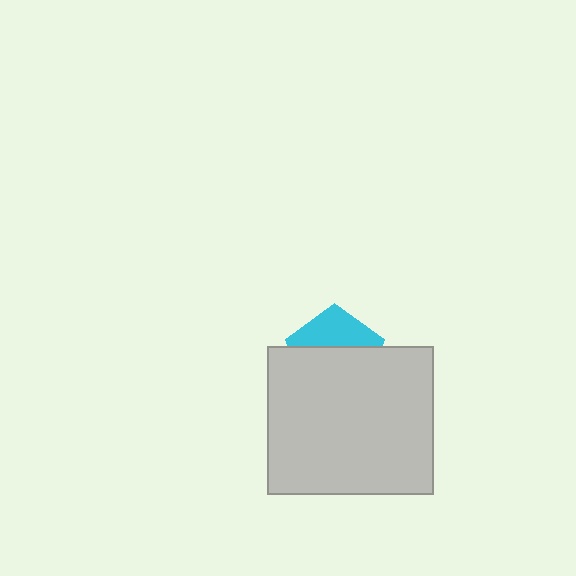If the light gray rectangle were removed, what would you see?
You would see the complete cyan pentagon.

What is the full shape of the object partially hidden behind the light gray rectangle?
The partially hidden object is a cyan pentagon.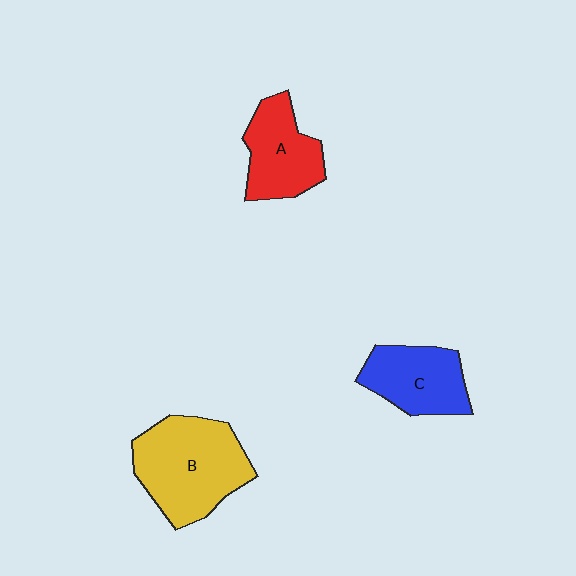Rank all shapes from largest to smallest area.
From largest to smallest: B (yellow), C (blue), A (red).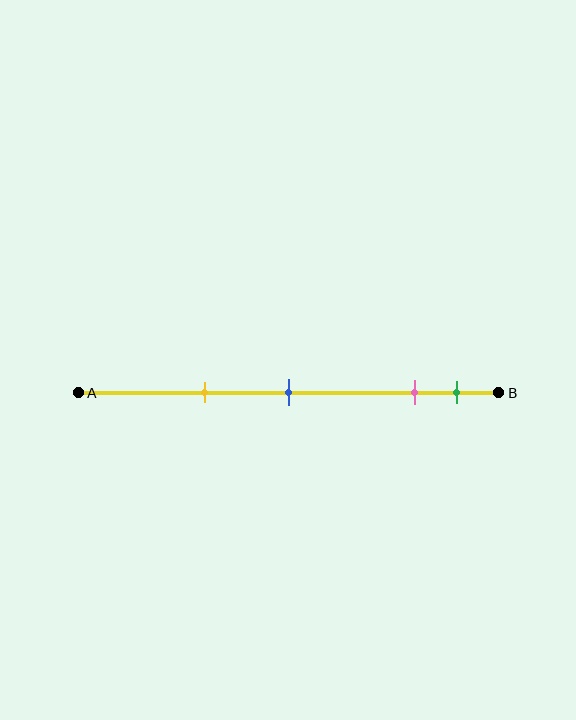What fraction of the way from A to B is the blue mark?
The blue mark is approximately 50% (0.5) of the way from A to B.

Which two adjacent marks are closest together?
The pink and green marks are the closest adjacent pair.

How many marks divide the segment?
There are 4 marks dividing the segment.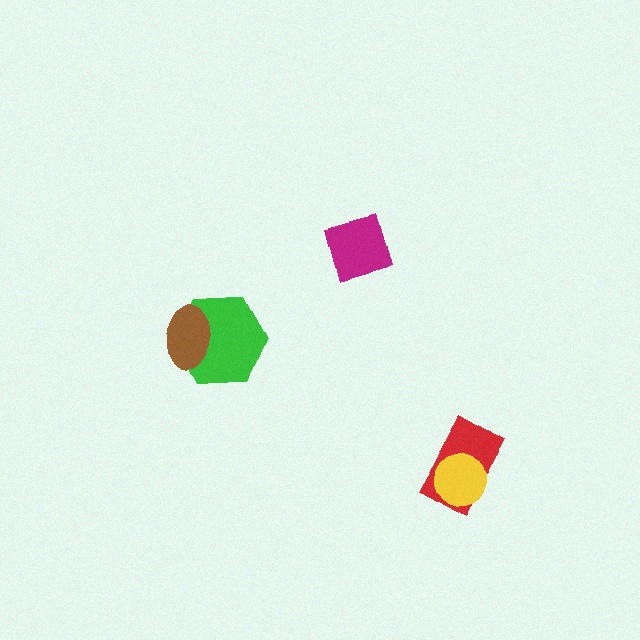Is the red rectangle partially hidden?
Yes, it is partially covered by another shape.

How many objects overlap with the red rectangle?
1 object overlaps with the red rectangle.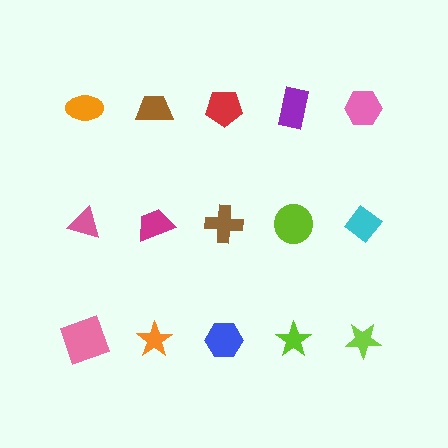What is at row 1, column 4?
A purple rectangle.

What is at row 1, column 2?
A brown trapezoid.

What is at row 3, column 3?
A blue hexagon.